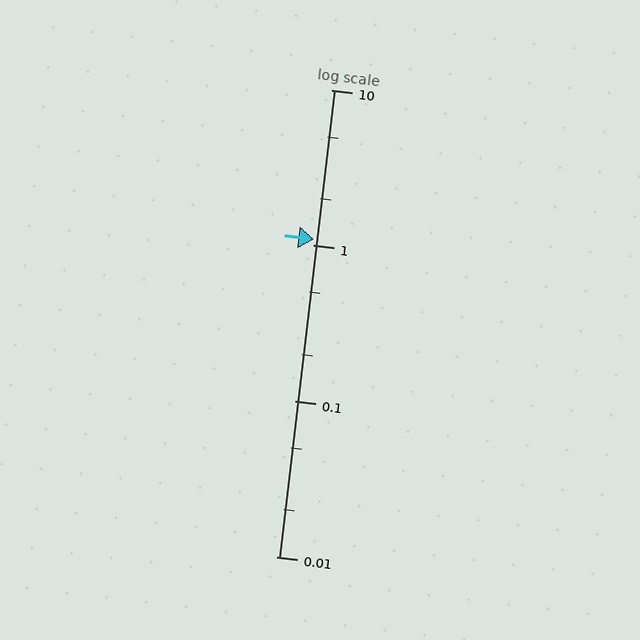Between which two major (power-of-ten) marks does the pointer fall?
The pointer is between 1 and 10.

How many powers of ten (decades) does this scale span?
The scale spans 3 decades, from 0.01 to 10.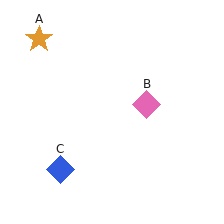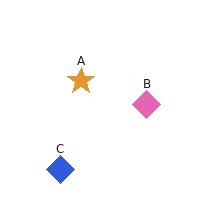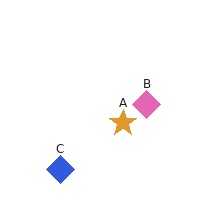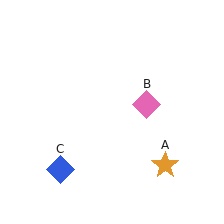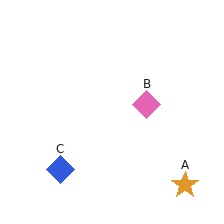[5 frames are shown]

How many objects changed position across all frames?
1 object changed position: orange star (object A).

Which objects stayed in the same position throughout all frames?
Pink diamond (object B) and blue diamond (object C) remained stationary.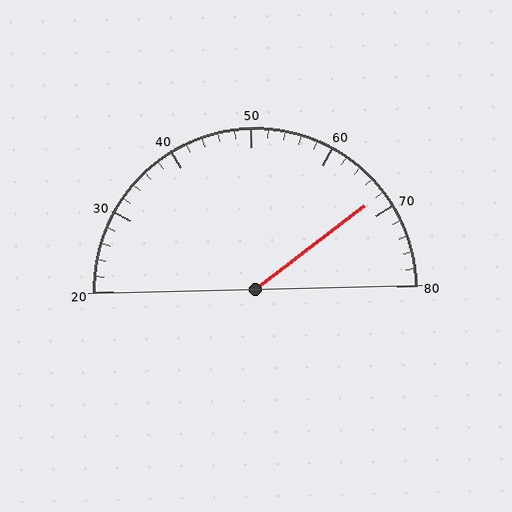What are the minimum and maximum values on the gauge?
The gauge ranges from 20 to 80.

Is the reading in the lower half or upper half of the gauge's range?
The reading is in the upper half of the range (20 to 80).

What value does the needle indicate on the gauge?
The needle indicates approximately 68.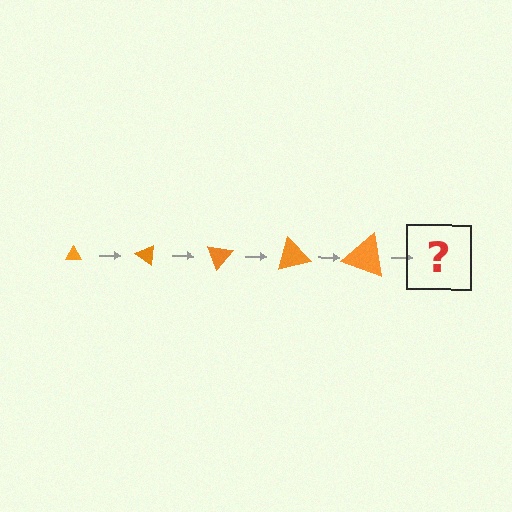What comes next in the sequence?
The next element should be a triangle, larger than the previous one and rotated 175 degrees from the start.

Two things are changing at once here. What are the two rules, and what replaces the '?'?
The two rules are that the triangle grows larger each step and it rotates 35 degrees each step. The '?' should be a triangle, larger than the previous one and rotated 175 degrees from the start.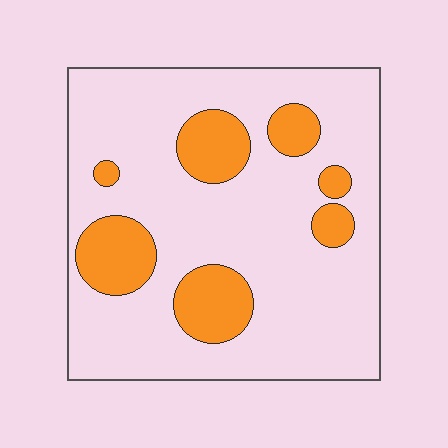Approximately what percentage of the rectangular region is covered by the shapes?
Approximately 20%.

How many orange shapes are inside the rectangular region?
7.